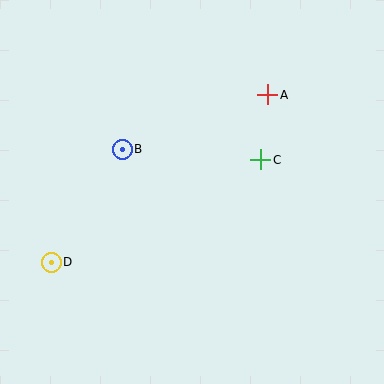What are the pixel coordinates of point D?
Point D is at (51, 262).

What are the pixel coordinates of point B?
Point B is at (122, 149).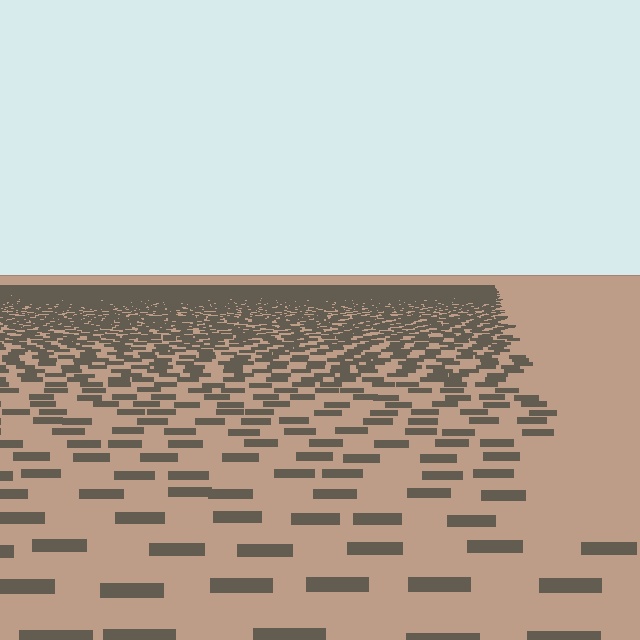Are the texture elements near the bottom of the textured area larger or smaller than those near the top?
Larger. Near the bottom, elements are closer to the viewer and appear at a bigger on-screen size.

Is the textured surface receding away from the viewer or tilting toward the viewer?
The surface is receding away from the viewer. Texture elements get smaller and denser toward the top.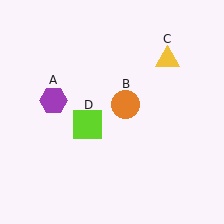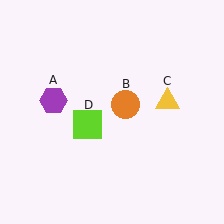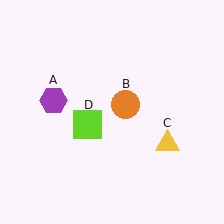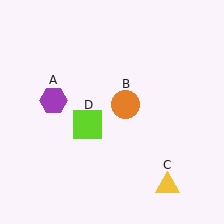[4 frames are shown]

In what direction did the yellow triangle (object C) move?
The yellow triangle (object C) moved down.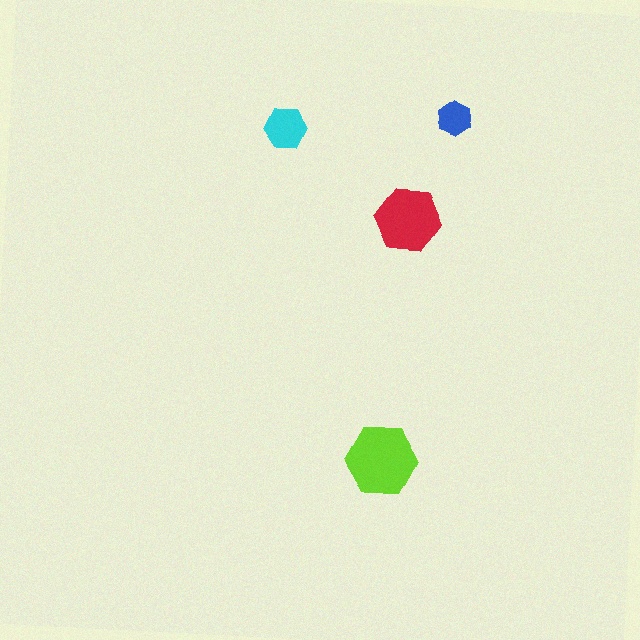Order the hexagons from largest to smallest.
the lime one, the red one, the cyan one, the blue one.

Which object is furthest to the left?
The cyan hexagon is leftmost.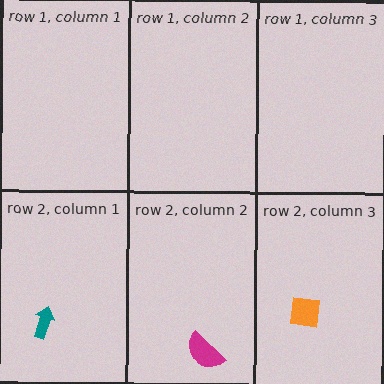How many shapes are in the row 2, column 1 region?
1.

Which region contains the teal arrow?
The row 2, column 1 region.